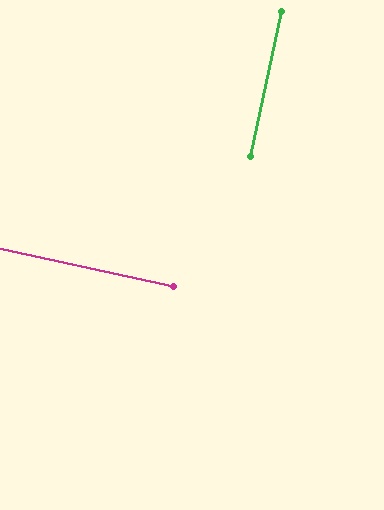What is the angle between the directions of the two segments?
Approximately 90 degrees.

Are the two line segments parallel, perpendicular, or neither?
Perpendicular — they meet at approximately 90°.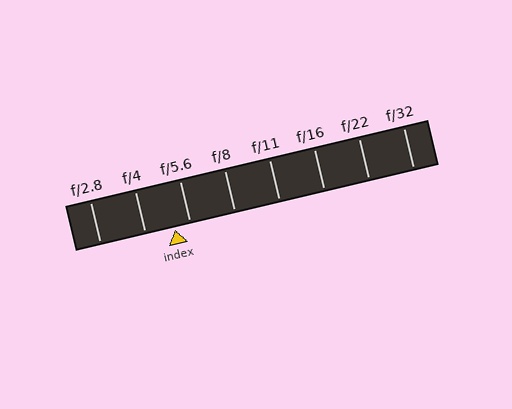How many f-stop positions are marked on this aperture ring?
There are 8 f-stop positions marked.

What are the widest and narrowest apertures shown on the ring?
The widest aperture shown is f/2.8 and the narrowest is f/32.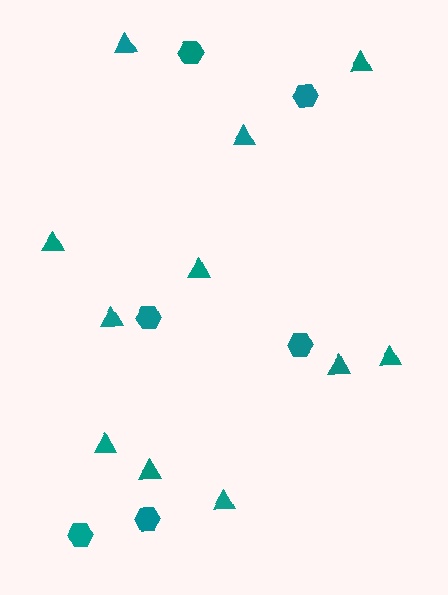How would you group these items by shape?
There are 2 groups: one group of hexagons (6) and one group of triangles (11).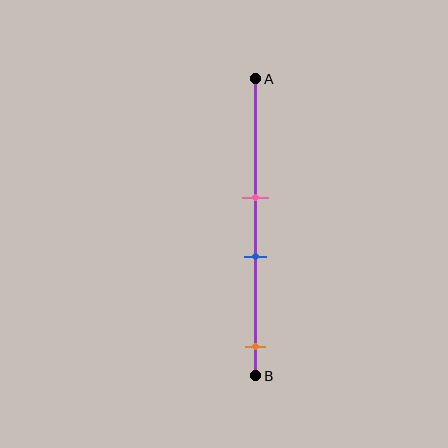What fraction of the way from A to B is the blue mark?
The blue mark is approximately 60% (0.6) of the way from A to B.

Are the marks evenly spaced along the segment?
No, the marks are not evenly spaced.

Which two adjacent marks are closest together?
The pink and blue marks are the closest adjacent pair.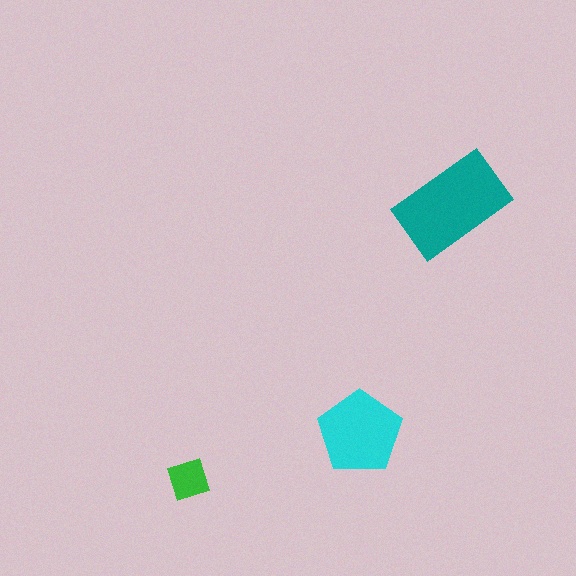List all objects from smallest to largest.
The green diamond, the cyan pentagon, the teal rectangle.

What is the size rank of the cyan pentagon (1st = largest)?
2nd.